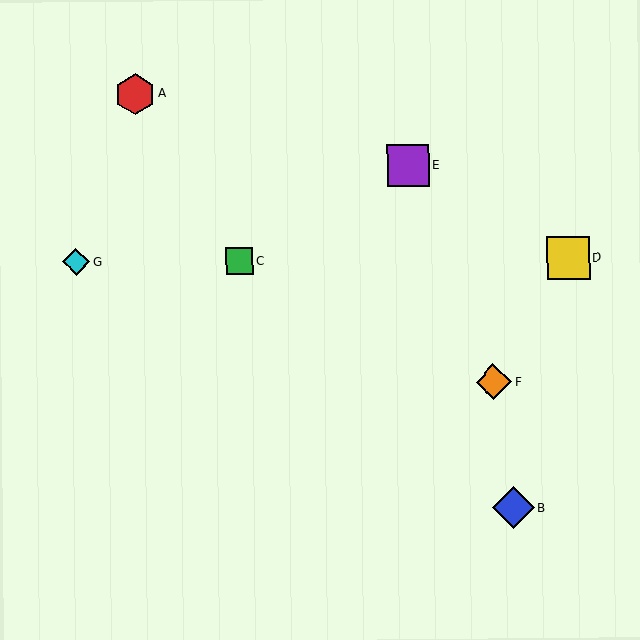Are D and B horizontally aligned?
No, D is at y≈258 and B is at y≈508.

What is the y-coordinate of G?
Object G is at y≈262.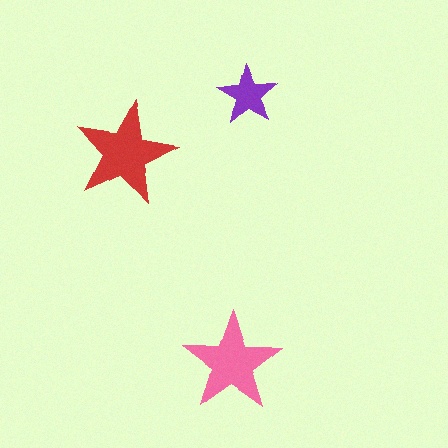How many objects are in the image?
There are 3 objects in the image.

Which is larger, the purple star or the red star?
The red one.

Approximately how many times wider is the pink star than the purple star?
About 1.5 times wider.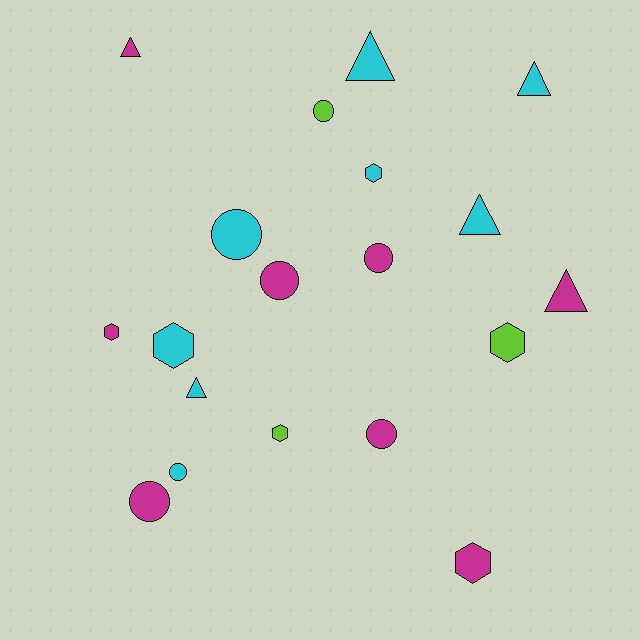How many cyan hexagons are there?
There are 2 cyan hexagons.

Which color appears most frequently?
Magenta, with 8 objects.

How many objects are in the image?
There are 19 objects.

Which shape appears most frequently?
Circle, with 7 objects.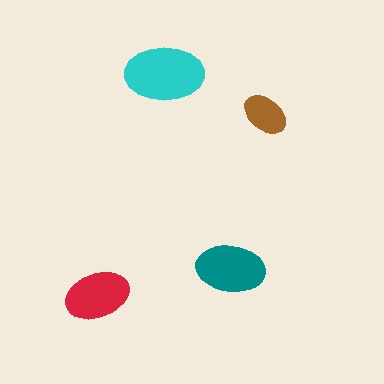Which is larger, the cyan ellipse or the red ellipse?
The cyan one.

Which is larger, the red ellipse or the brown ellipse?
The red one.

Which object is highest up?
The cyan ellipse is topmost.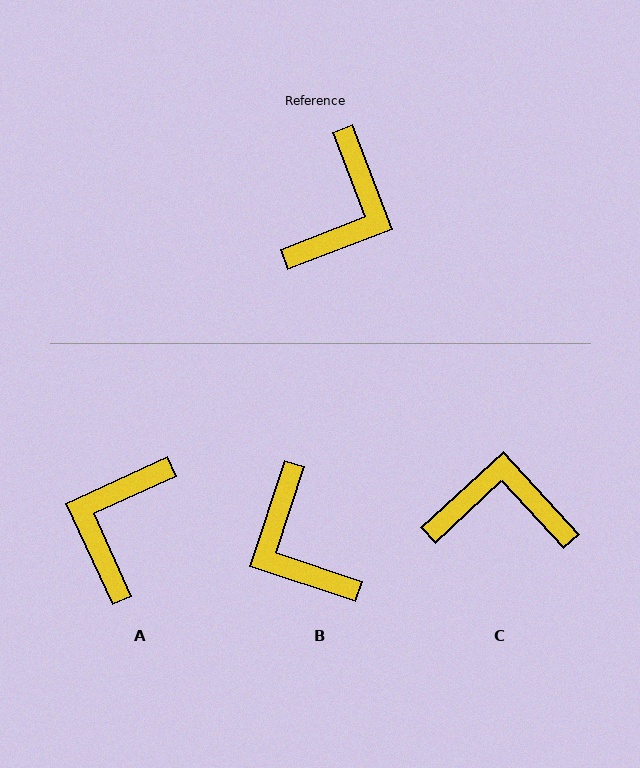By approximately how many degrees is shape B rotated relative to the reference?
Approximately 129 degrees clockwise.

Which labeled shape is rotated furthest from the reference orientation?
A, about 177 degrees away.